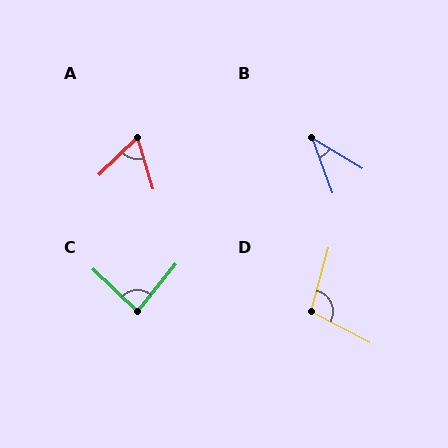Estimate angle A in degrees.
Approximately 62 degrees.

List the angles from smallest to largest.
B (38°), A (62°), C (86°), D (103°).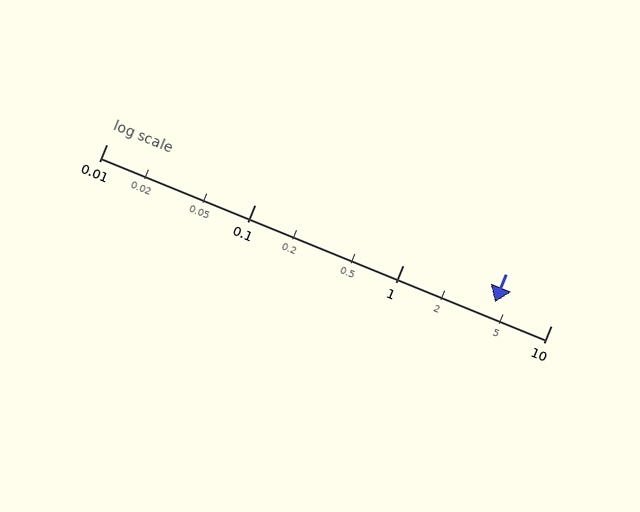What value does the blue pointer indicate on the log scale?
The pointer indicates approximately 4.2.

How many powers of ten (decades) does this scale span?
The scale spans 3 decades, from 0.01 to 10.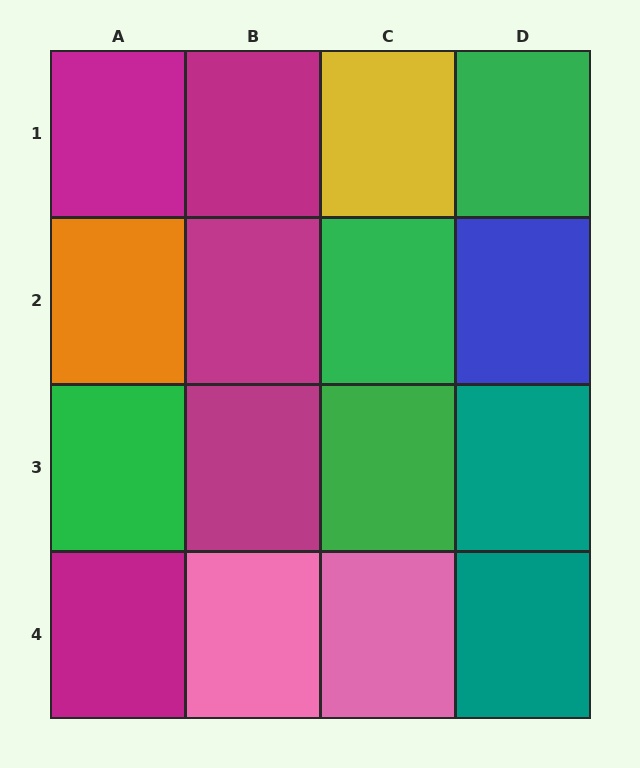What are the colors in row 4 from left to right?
Magenta, pink, pink, teal.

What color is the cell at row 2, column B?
Magenta.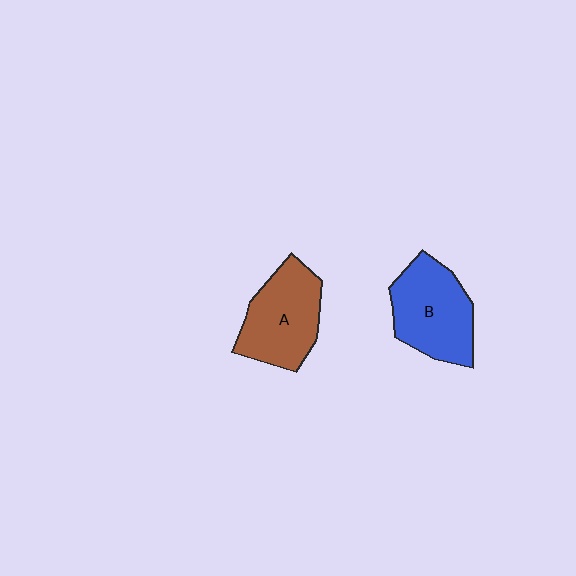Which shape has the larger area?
Shape B (blue).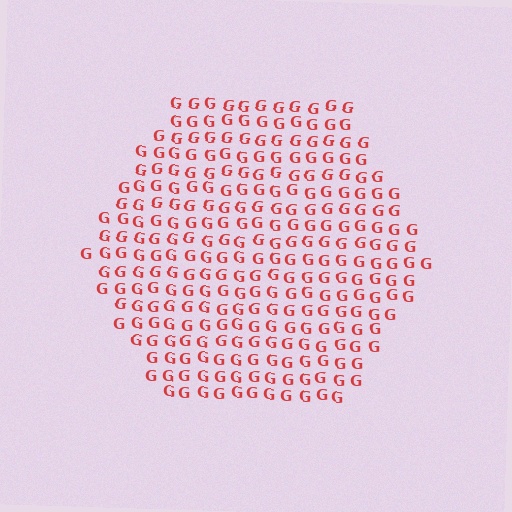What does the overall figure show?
The overall figure shows a hexagon.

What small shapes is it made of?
It is made of small letter G's.